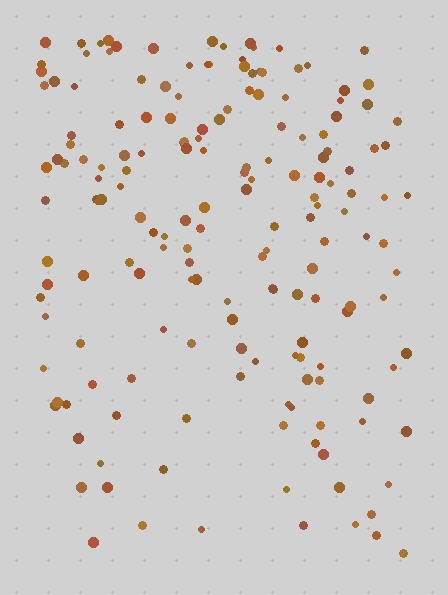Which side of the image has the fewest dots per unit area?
The bottom.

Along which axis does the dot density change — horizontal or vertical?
Vertical.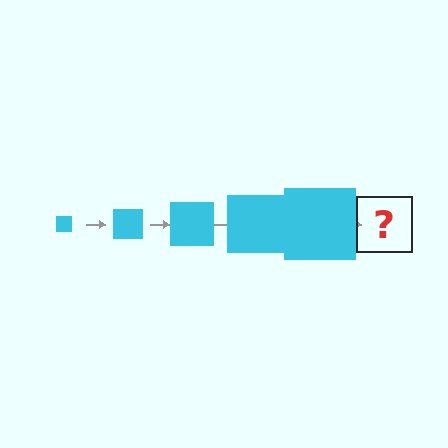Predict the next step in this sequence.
The next step is a cyan square, larger than the previous one.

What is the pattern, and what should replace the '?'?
The pattern is that the square gets progressively larger each step. The '?' should be a cyan square, larger than the previous one.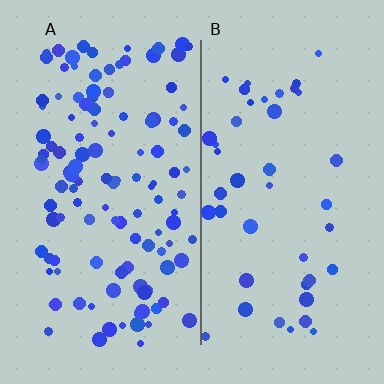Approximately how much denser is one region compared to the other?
Approximately 2.8× — region A over region B.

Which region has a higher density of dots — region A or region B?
A (the left).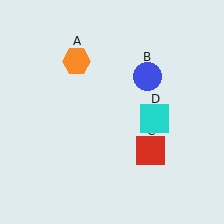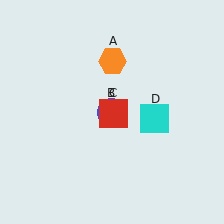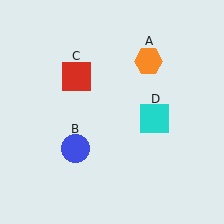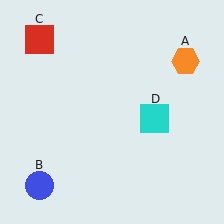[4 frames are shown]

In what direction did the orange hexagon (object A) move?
The orange hexagon (object A) moved right.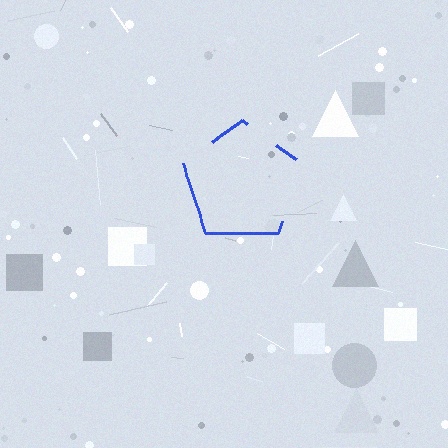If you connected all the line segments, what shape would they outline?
They would outline a pentagon.